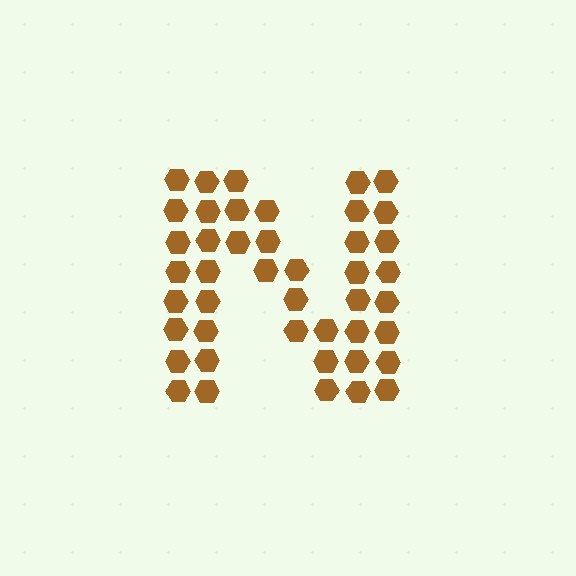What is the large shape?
The large shape is the letter N.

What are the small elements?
The small elements are hexagons.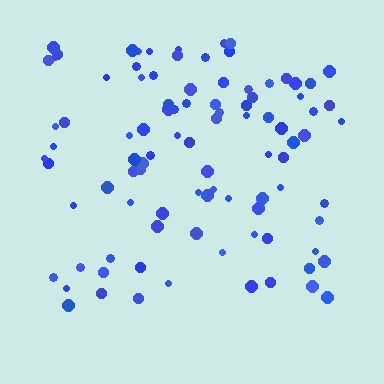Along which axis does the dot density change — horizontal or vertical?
Vertical.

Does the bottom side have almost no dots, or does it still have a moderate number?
Still a moderate number, just noticeably fewer than the top.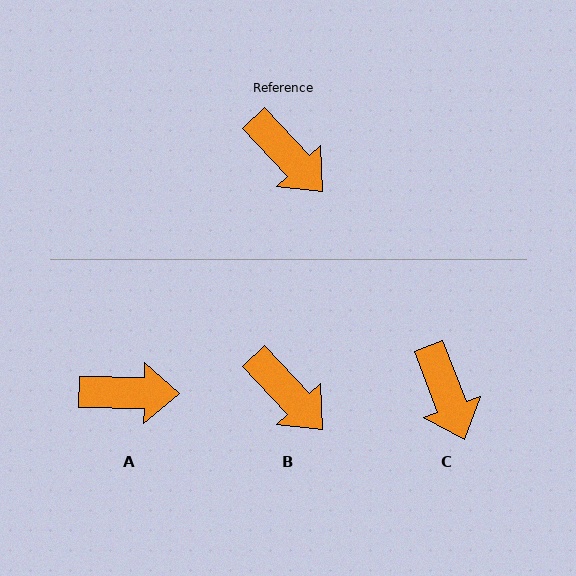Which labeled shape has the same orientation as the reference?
B.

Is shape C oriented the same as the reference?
No, it is off by about 22 degrees.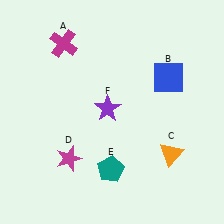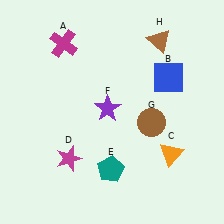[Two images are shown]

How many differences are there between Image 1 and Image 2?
There are 2 differences between the two images.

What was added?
A brown circle (G), a brown triangle (H) were added in Image 2.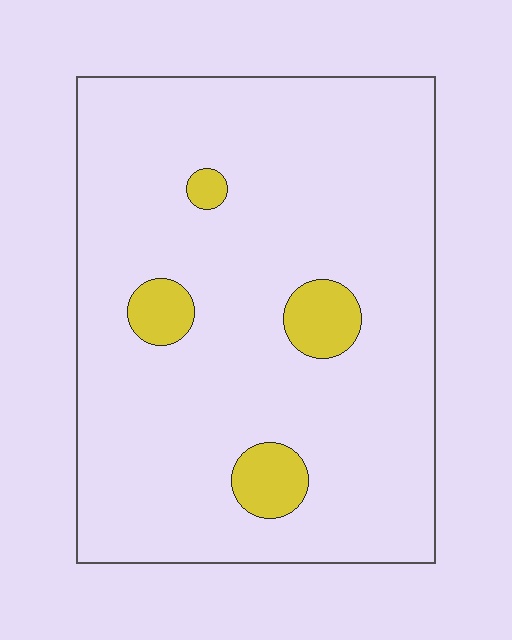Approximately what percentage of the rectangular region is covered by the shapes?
Approximately 10%.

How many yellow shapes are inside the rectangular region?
4.